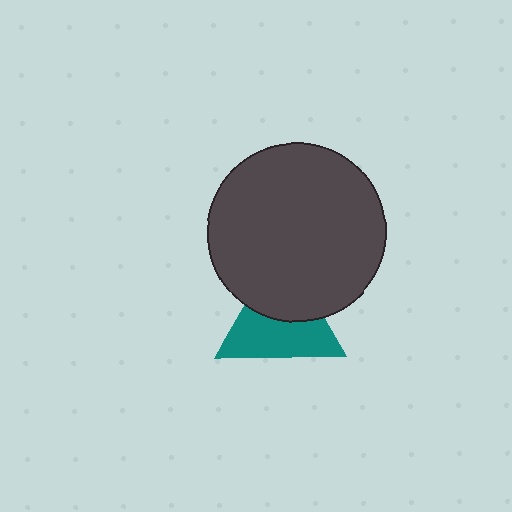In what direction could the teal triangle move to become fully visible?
The teal triangle could move down. That would shift it out from behind the dark gray circle entirely.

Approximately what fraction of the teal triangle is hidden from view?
Roughly 43% of the teal triangle is hidden behind the dark gray circle.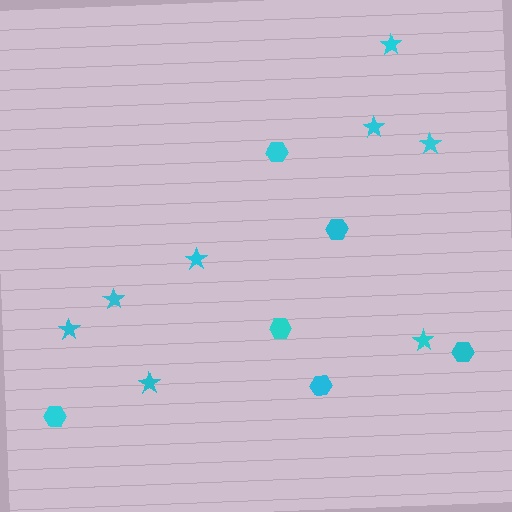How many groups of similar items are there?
There are 2 groups: one group of stars (8) and one group of hexagons (6).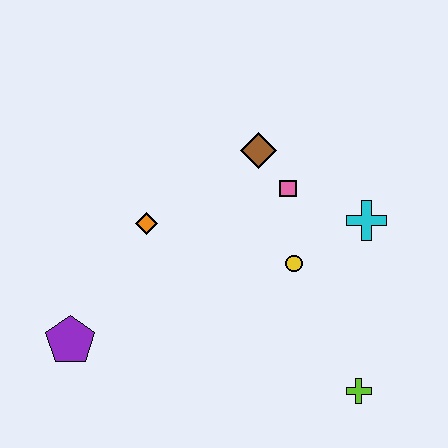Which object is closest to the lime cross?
The yellow circle is closest to the lime cross.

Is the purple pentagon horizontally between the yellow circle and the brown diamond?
No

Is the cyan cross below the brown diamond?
Yes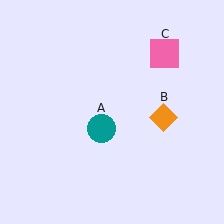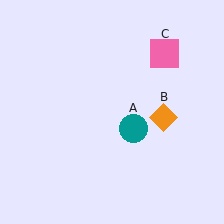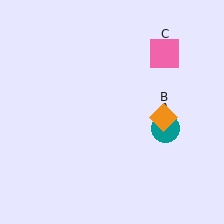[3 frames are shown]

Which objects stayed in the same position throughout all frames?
Orange diamond (object B) and pink square (object C) remained stationary.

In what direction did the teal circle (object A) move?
The teal circle (object A) moved right.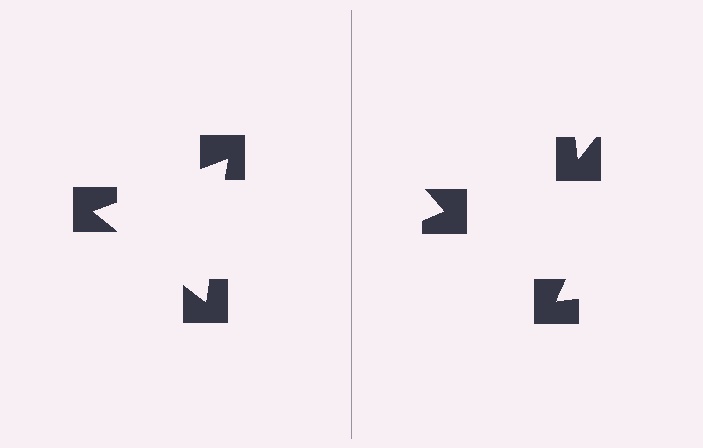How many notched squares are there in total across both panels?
6 — 3 on each side.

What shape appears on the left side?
An illusory triangle.